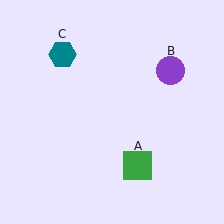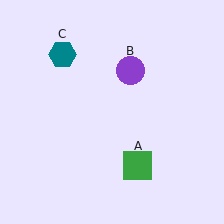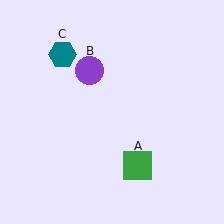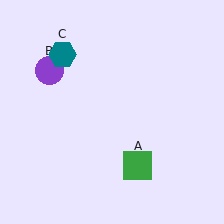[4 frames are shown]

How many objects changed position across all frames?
1 object changed position: purple circle (object B).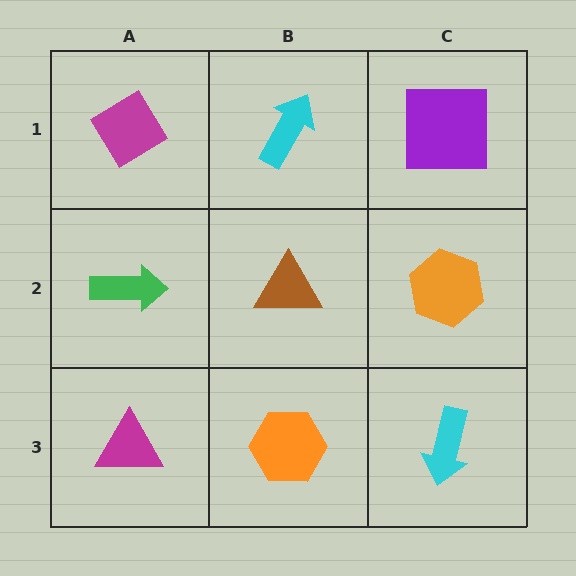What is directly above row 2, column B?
A cyan arrow.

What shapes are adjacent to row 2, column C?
A purple square (row 1, column C), a cyan arrow (row 3, column C), a brown triangle (row 2, column B).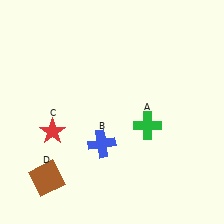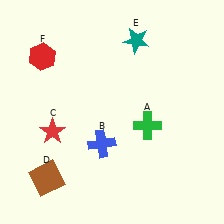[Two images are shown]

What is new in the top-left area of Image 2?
A red hexagon (F) was added in the top-left area of Image 2.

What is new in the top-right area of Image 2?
A teal star (E) was added in the top-right area of Image 2.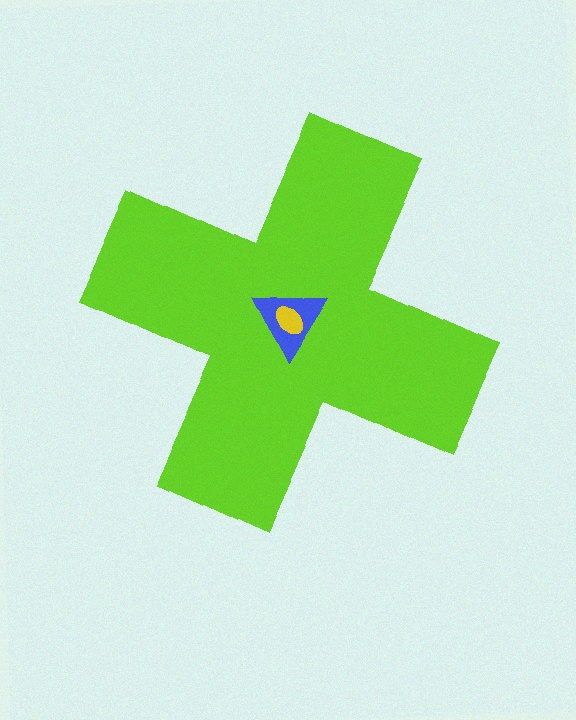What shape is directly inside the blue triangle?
The yellow ellipse.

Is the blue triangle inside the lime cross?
Yes.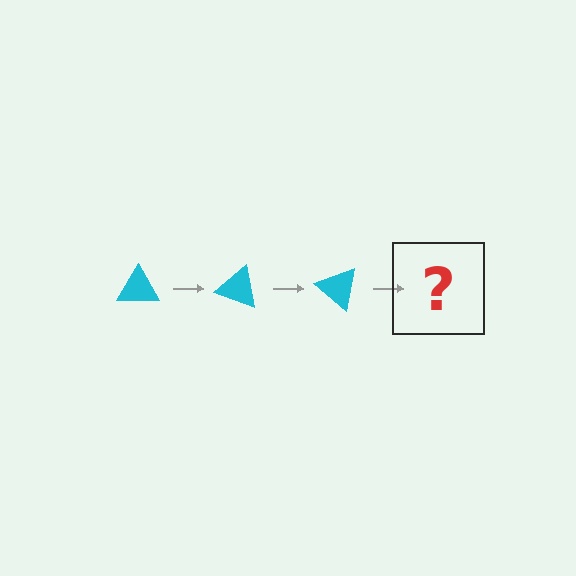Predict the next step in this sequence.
The next step is a cyan triangle rotated 60 degrees.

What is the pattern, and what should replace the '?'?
The pattern is that the triangle rotates 20 degrees each step. The '?' should be a cyan triangle rotated 60 degrees.